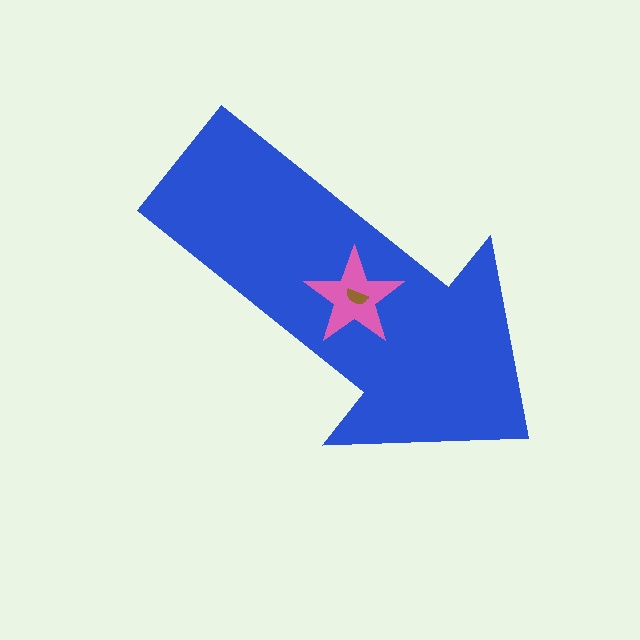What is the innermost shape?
The brown semicircle.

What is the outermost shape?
The blue arrow.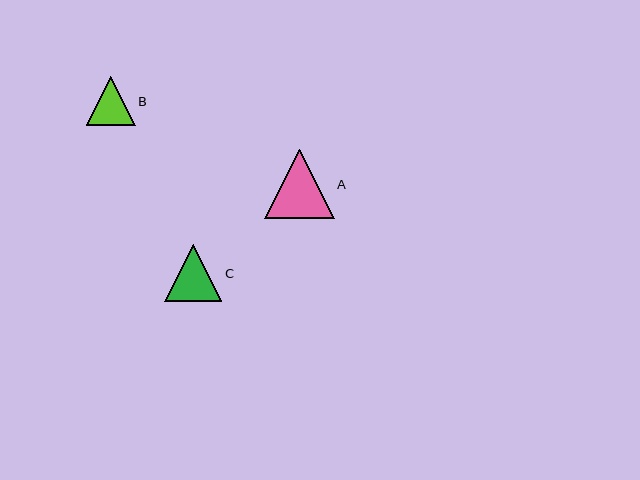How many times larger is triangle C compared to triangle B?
Triangle C is approximately 1.2 times the size of triangle B.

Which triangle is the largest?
Triangle A is the largest with a size of approximately 70 pixels.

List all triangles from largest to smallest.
From largest to smallest: A, C, B.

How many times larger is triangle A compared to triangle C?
Triangle A is approximately 1.2 times the size of triangle C.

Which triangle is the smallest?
Triangle B is the smallest with a size of approximately 49 pixels.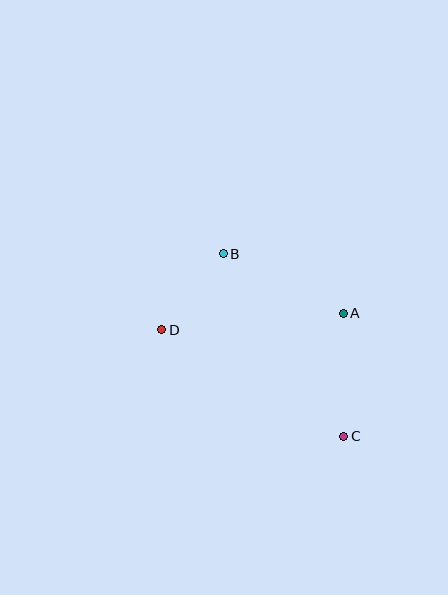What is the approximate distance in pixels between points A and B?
The distance between A and B is approximately 134 pixels.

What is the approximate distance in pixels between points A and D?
The distance between A and D is approximately 182 pixels.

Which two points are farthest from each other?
Points B and C are farthest from each other.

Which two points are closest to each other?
Points B and D are closest to each other.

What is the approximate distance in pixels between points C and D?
The distance between C and D is approximately 211 pixels.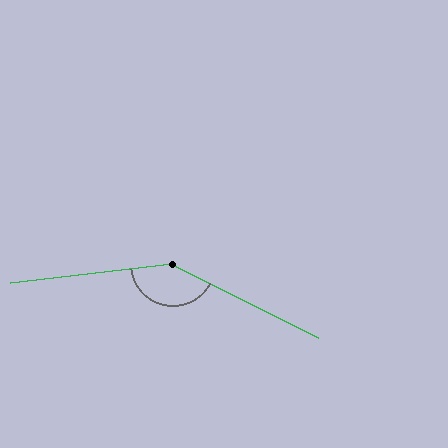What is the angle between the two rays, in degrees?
Approximately 146 degrees.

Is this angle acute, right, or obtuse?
It is obtuse.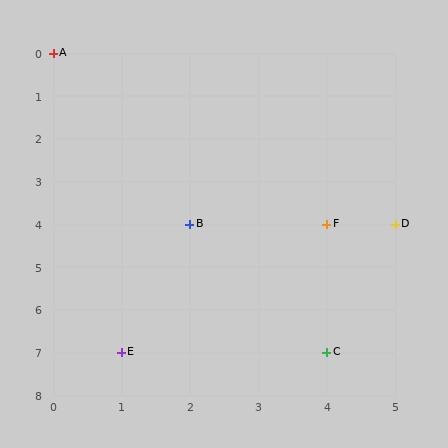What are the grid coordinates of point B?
Point B is at grid coordinates (2, 4).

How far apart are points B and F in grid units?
Points B and F are 2 columns apart.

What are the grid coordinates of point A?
Point A is at grid coordinates (0, 0).